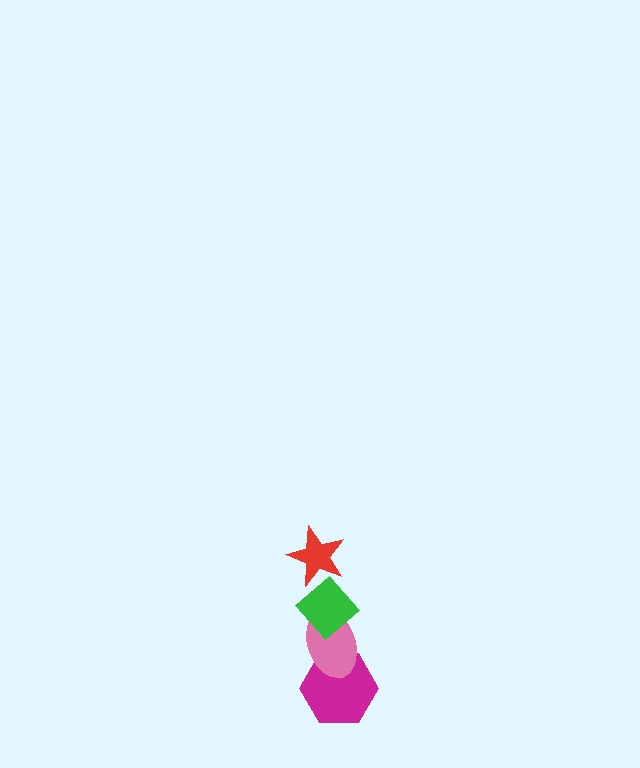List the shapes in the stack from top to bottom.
From top to bottom: the red star, the green diamond, the pink ellipse, the magenta hexagon.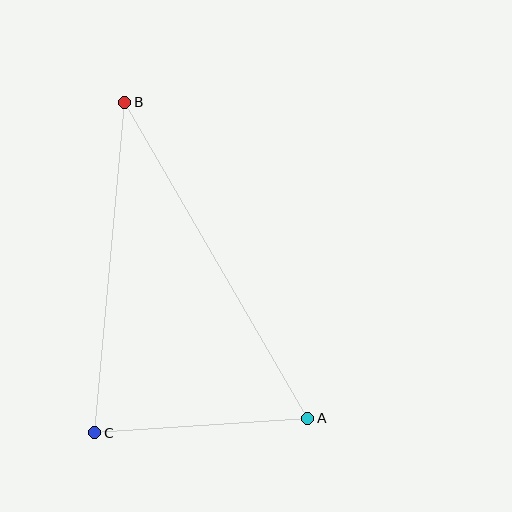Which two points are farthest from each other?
Points A and B are farthest from each other.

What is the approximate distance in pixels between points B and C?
The distance between B and C is approximately 332 pixels.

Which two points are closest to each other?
Points A and C are closest to each other.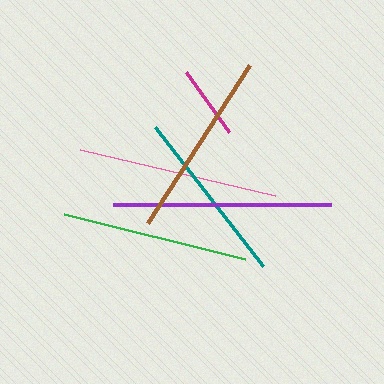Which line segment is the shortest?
The magenta line is the shortest at approximately 74 pixels.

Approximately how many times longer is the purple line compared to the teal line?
The purple line is approximately 1.2 times the length of the teal line.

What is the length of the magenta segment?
The magenta segment is approximately 74 pixels long.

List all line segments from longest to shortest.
From longest to shortest: purple, pink, brown, green, teal, magenta.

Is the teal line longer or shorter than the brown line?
The brown line is longer than the teal line.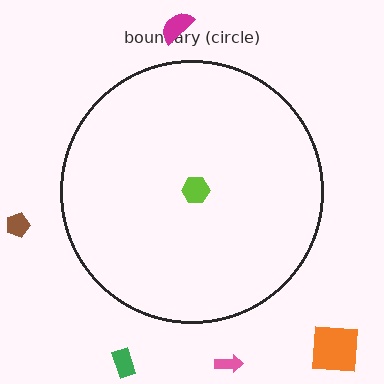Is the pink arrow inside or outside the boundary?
Outside.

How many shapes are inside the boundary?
1 inside, 5 outside.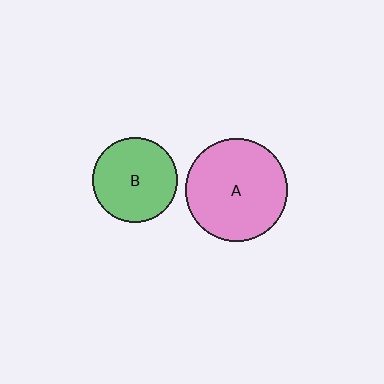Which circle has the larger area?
Circle A (pink).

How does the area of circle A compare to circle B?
Approximately 1.5 times.